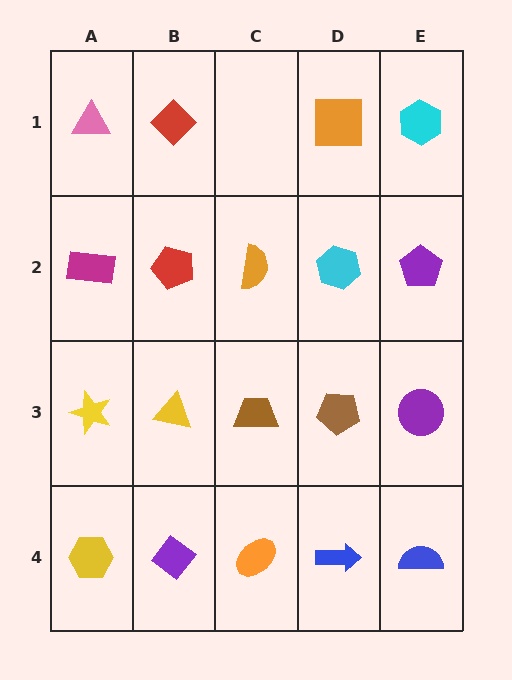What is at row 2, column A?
A magenta rectangle.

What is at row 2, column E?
A purple pentagon.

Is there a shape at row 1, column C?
No, that cell is empty.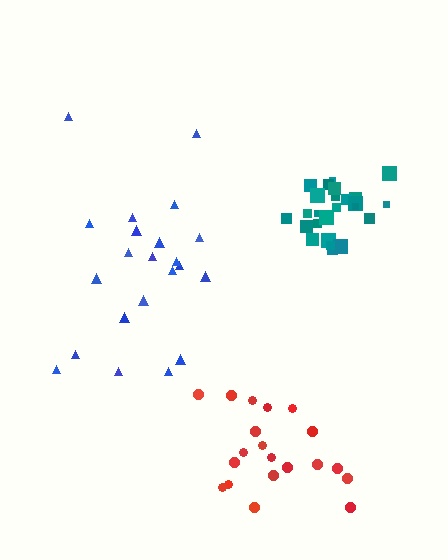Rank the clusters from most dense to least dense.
teal, red, blue.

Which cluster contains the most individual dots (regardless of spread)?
Teal (25).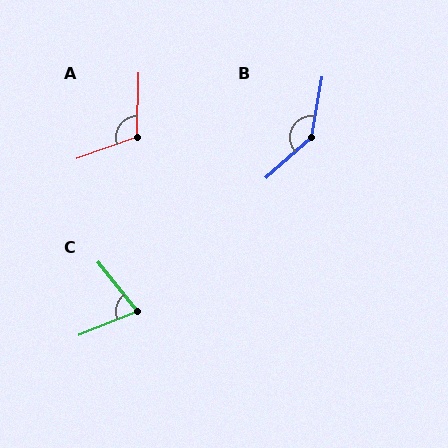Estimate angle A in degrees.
Approximately 111 degrees.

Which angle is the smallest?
C, at approximately 73 degrees.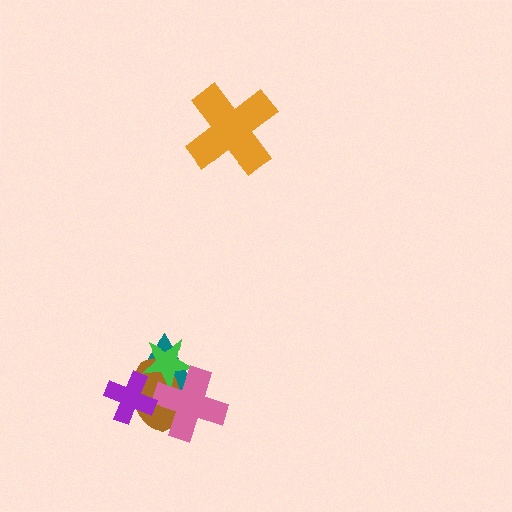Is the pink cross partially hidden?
No, no other shape covers it.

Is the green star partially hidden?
Yes, it is partially covered by another shape.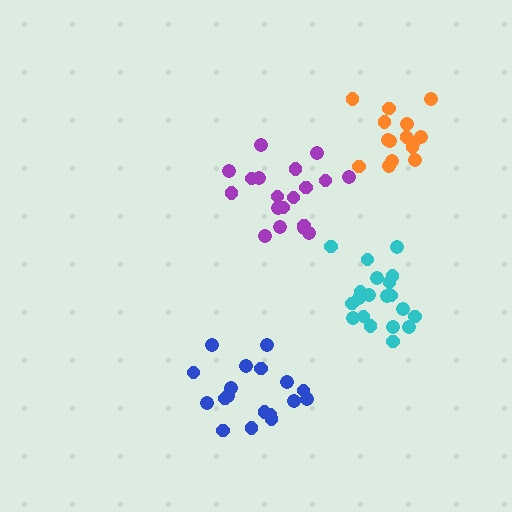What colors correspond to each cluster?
The clusters are colored: blue, purple, cyan, orange.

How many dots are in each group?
Group 1: 18 dots, Group 2: 19 dots, Group 3: 20 dots, Group 4: 15 dots (72 total).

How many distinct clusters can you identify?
There are 4 distinct clusters.